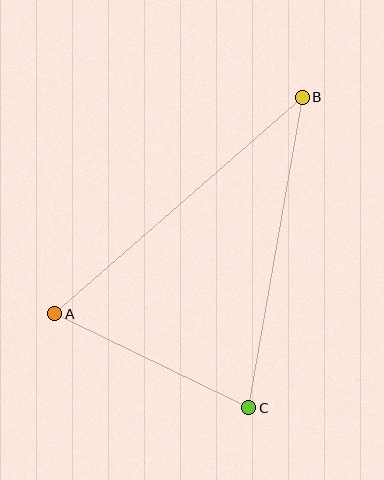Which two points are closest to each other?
Points A and C are closest to each other.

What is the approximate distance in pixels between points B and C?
The distance between B and C is approximately 315 pixels.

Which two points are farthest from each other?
Points A and B are farthest from each other.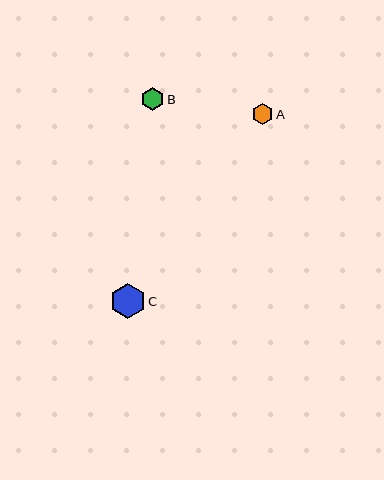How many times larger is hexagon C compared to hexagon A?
Hexagon C is approximately 1.7 times the size of hexagon A.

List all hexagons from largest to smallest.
From largest to smallest: C, B, A.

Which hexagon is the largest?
Hexagon C is the largest with a size of approximately 35 pixels.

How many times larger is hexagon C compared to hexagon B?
Hexagon C is approximately 1.5 times the size of hexagon B.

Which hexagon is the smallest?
Hexagon A is the smallest with a size of approximately 21 pixels.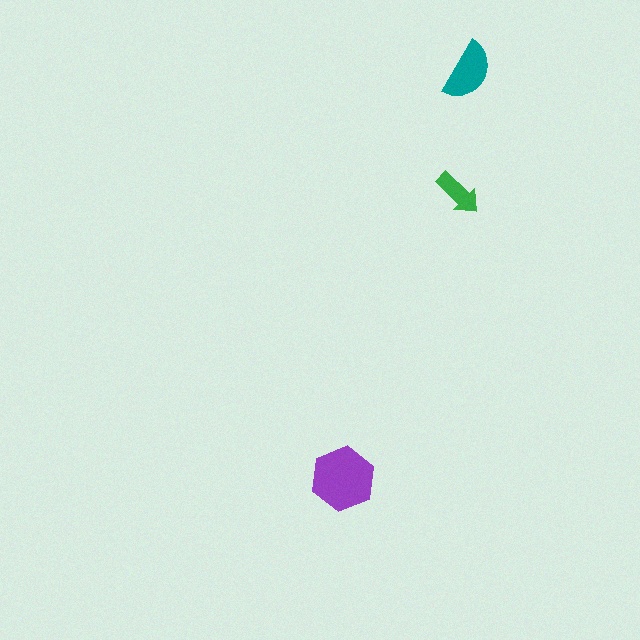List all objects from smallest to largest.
The green arrow, the teal semicircle, the purple hexagon.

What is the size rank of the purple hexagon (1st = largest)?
1st.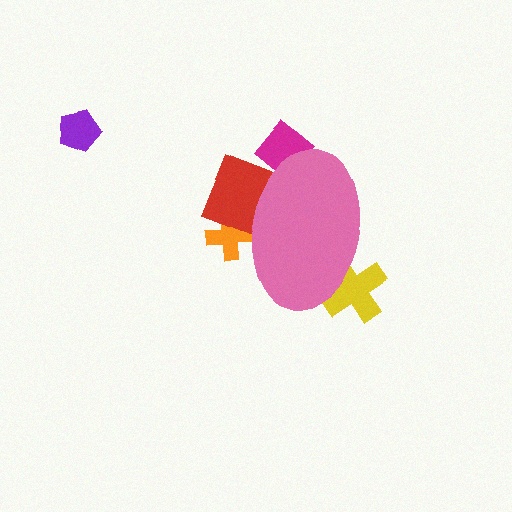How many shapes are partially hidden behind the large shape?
4 shapes are partially hidden.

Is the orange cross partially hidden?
Yes, the orange cross is partially hidden behind the pink ellipse.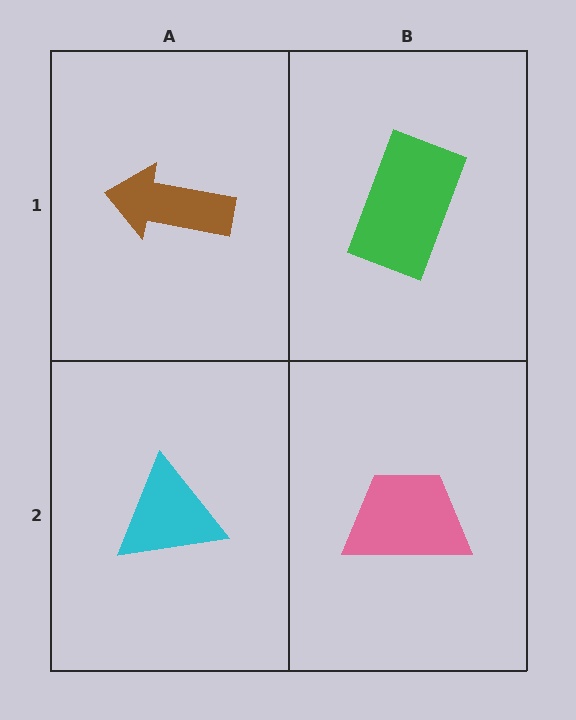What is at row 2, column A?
A cyan triangle.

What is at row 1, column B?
A green rectangle.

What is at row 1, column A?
A brown arrow.